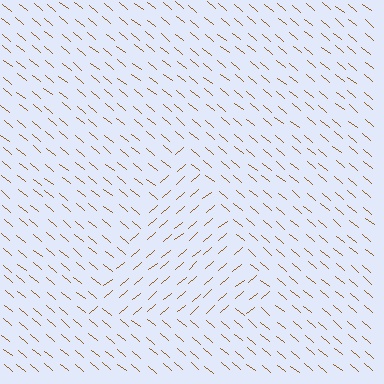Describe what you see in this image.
The image is filled with small brown line segments. A triangle region in the image has lines oriented differently from the surrounding lines, creating a visible texture boundary.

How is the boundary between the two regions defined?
The boundary is defined purely by a change in line orientation (approximately 80 degrees difference). All lines are the same color and thickness.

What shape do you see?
I see a triangle.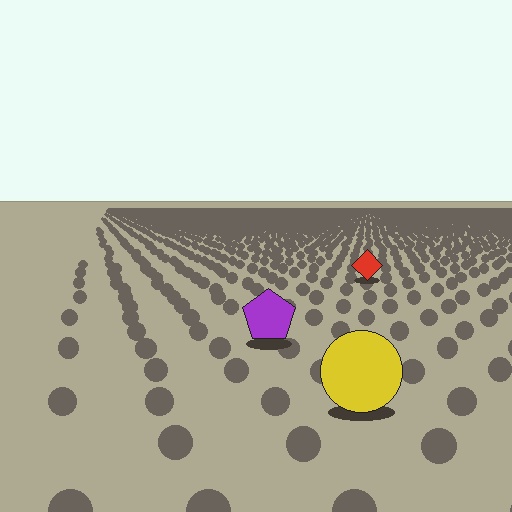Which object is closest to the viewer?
The yellow circle is closest. The texture marks near it are larger and more spread out.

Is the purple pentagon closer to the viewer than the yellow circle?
No. The yellow circle is closer — you can tell from the texture gradient: the ground texture is coarser near it.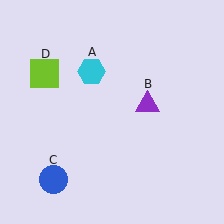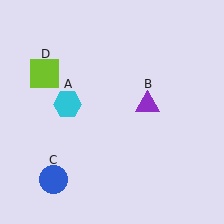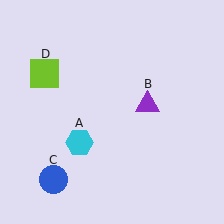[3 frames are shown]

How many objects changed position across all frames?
1 object changed position: cyan hexagon (object A).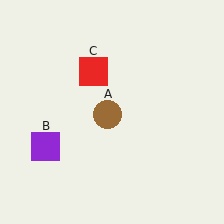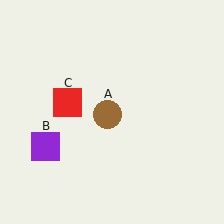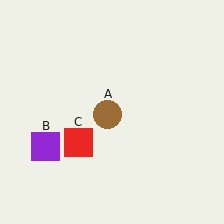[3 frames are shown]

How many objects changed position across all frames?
1 object changed position: red square (object C).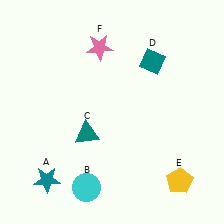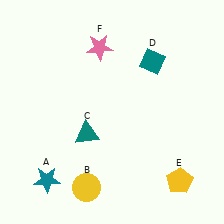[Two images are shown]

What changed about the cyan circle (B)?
In Image 1, B is cyan. In Image 2, it changed to yellow.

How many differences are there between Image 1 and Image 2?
There is 1 difference between the two images.